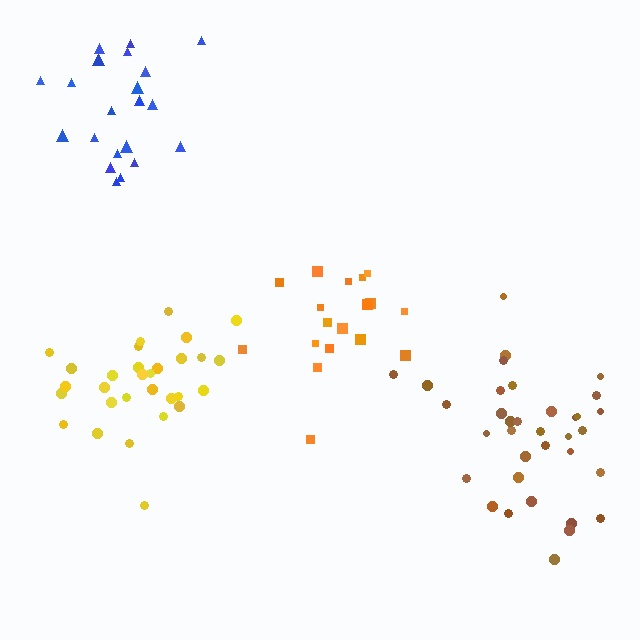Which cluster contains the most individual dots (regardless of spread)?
Brown (35).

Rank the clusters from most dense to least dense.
yellow, brown, blue, orange.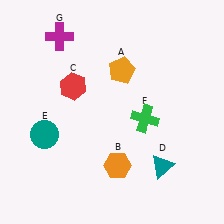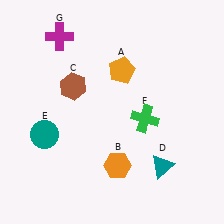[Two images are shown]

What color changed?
The hexagon (C) changed from red in Image 1 to brown in Image 2.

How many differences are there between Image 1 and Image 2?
There is 1 difference between the two images.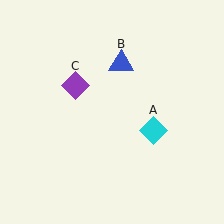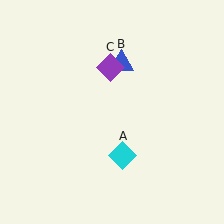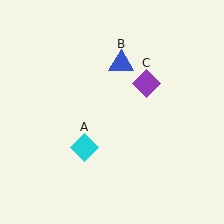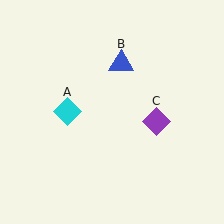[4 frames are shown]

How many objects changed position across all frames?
2 objects changed position: cyan diamond (object A), purple diamond (object C).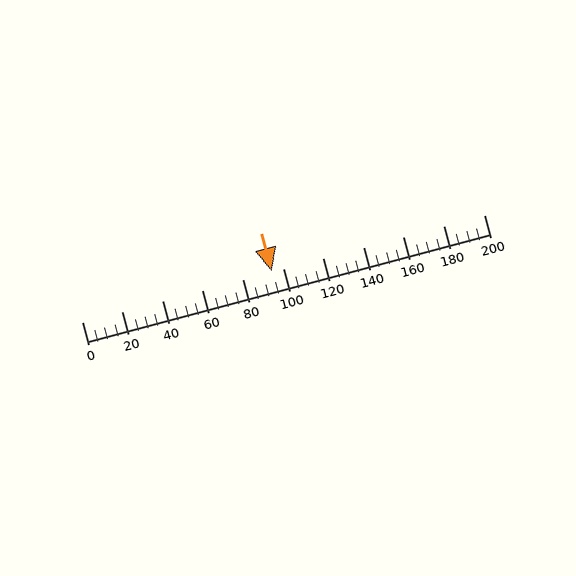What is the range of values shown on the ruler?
The ruler shows values from 0 to 200.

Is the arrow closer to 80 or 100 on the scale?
The arrow is closer to 100.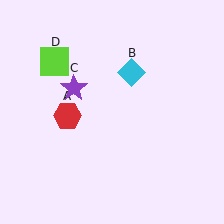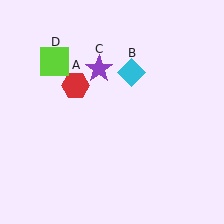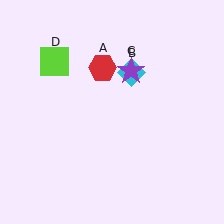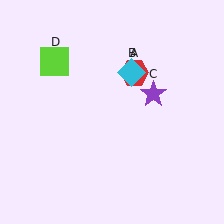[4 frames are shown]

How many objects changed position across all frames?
2 objects changed position: red hexagon (object A), purple star (object C).